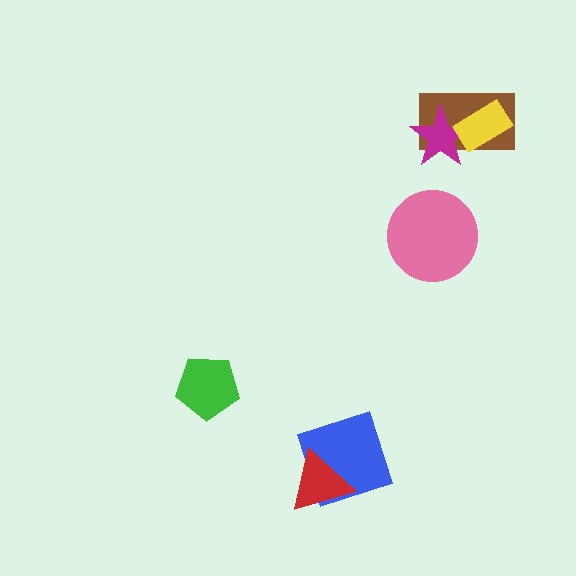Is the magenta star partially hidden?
Yes, it is partially covered by another shape.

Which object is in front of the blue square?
The red triangle is in front of the blue square.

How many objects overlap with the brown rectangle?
2 objects overlap with the brown rectangle.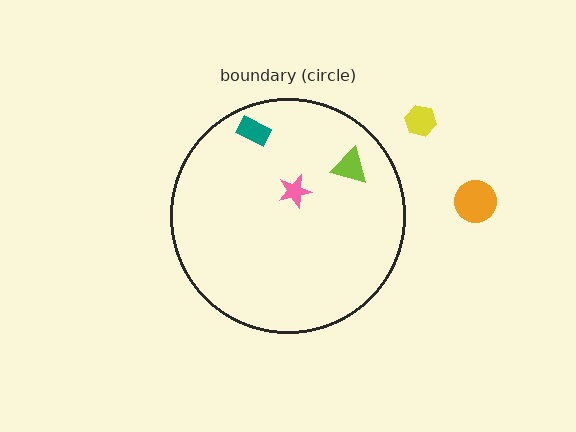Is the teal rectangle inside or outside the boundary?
Inside.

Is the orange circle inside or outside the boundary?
Outside.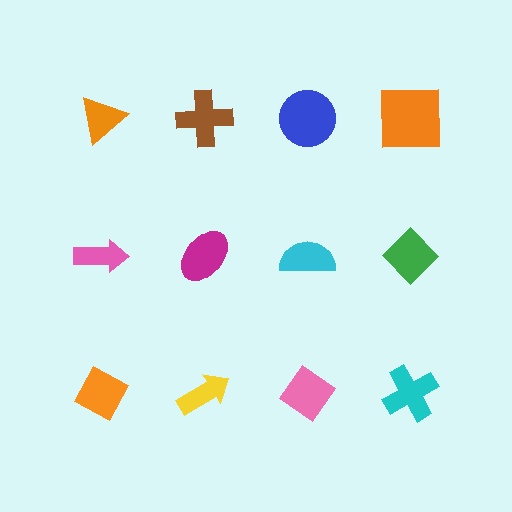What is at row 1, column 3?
A blue circle.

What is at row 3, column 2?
A yellow arrow.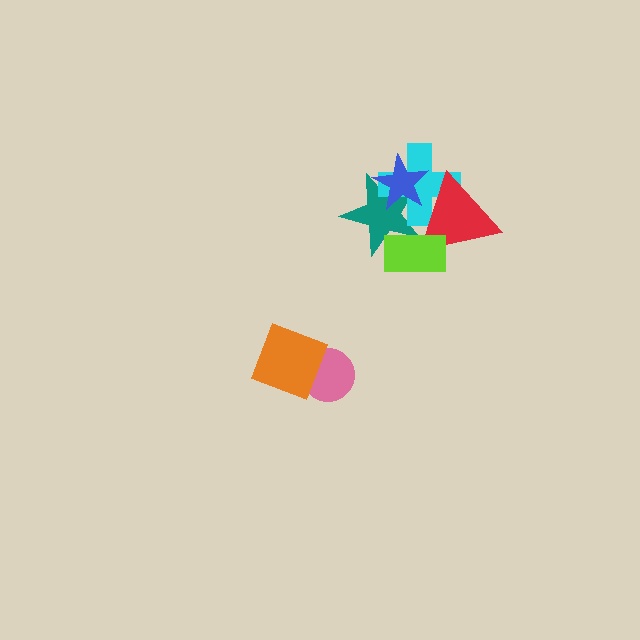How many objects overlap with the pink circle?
1 object overlaps with the pink circle.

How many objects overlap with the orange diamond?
1 object overlaps with the orange diamond.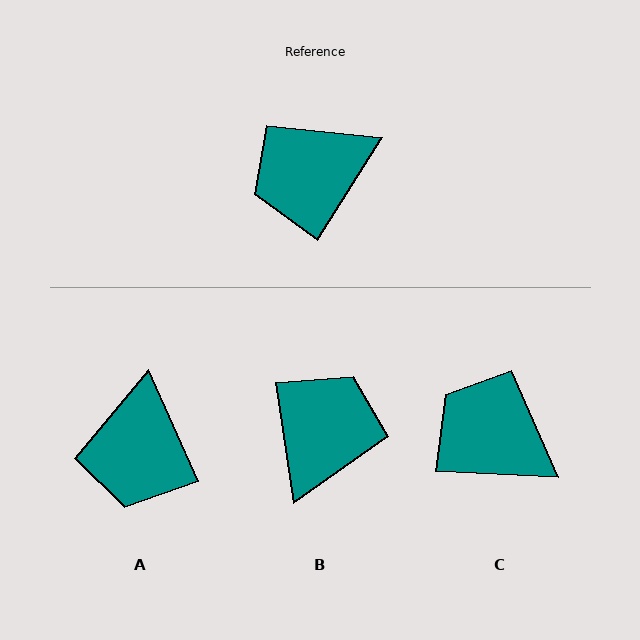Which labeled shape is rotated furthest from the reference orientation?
B, about 139 degrees away.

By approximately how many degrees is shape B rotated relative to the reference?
Approximately 139 degrees clockwise.